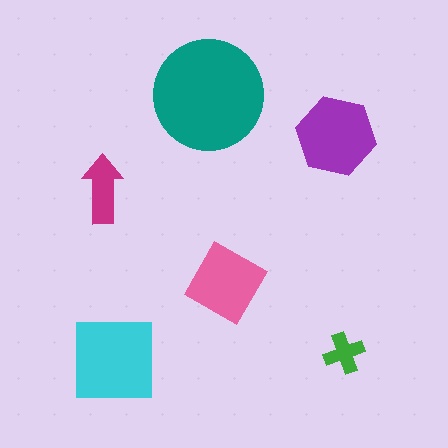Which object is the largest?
The teal circle.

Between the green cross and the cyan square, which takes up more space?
The cyan square.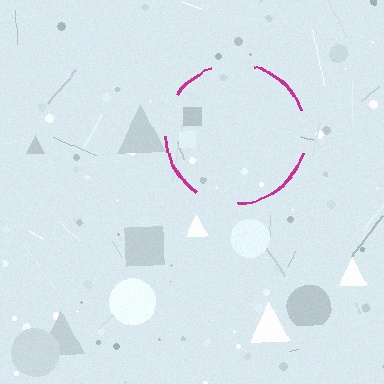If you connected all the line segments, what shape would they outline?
They would outline a circle.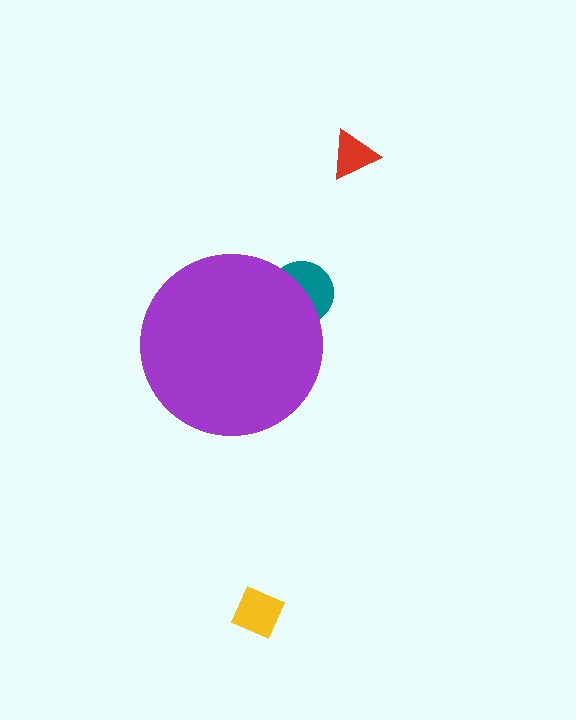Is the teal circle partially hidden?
Yes, the teal circle is partially hidden behind the purple circle.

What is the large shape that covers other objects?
A purple circle.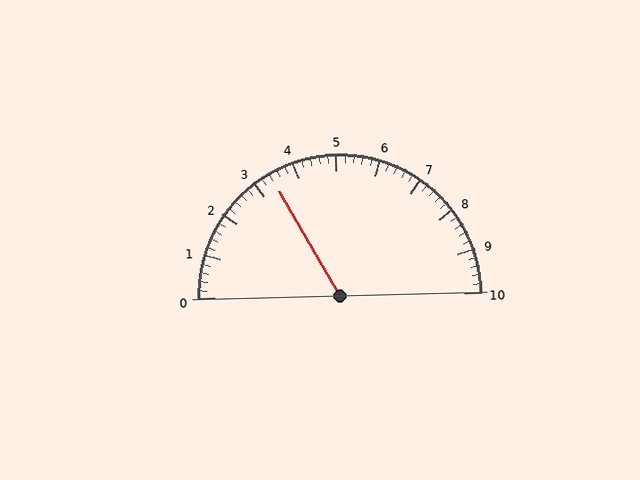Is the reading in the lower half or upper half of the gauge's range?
The reading is in the lower half of the range (0 to 10).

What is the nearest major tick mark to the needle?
The nearest major tick mark is 3.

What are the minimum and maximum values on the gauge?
The gauge ranges from 0 to 10.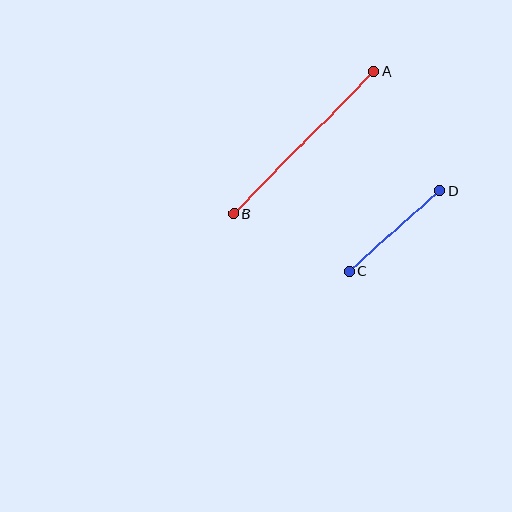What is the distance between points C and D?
The distance is approximately 121 pixels.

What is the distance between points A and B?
The distance is approximately 200 pixels.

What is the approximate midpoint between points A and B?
The midpoint is at approximately (304, 142) pixels.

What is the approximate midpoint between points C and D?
The midpoint is at approximately (394, 231) pixels.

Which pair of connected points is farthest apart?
Points A and B are farthest apart.